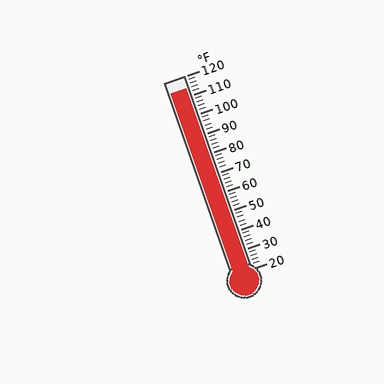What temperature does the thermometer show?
The thermometer shows approximately 114°F.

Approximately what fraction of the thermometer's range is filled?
The thermometer is filled to approximately 95% of its range.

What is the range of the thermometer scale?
The thermometer scale ranges from 20°F to 120°F.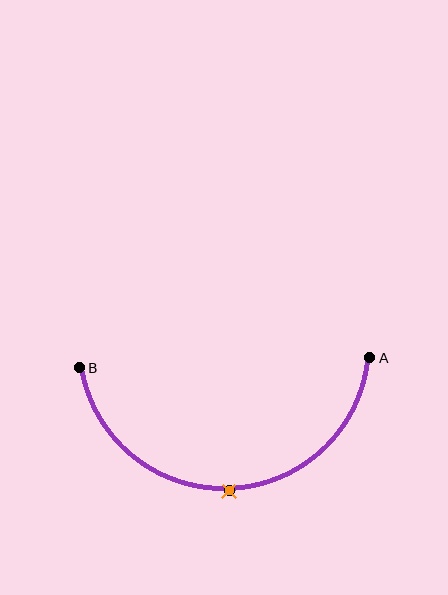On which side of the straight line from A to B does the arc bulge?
The arc bulges below the straight line connecting A and B.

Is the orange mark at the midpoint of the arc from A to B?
Yes. The orange mark lies on the arc at equal arc-length from both A and B — it is the arc midpoint.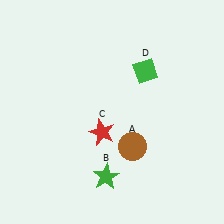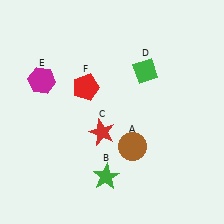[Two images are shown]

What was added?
A magenta hexagon (E), a red pentagon (F) were added in Image 2.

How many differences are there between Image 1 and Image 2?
There are 2 differences between the two images.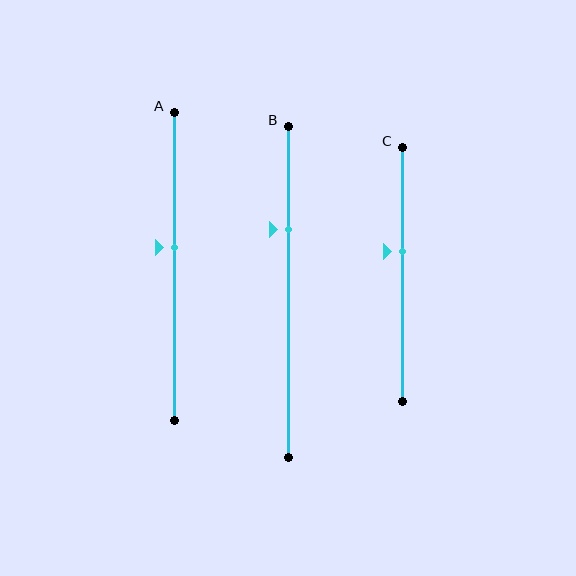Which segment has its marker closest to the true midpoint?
Segment A has its marker closest to the true midpoint.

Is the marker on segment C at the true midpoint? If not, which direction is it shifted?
No, the marker on segment C is shifted upward by about 9% of the segment length.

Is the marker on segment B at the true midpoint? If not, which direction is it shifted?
No, the marker on segment B is shifted upward by about 19% of the segment length.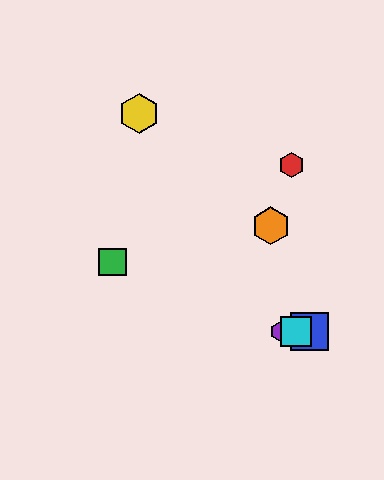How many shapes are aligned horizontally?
3 shapes (the blue square, the purple hexagon, the cyan square) are aligned horizontally.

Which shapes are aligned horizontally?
The blue square, the purple hexagon, the cyan square are aligned horizontally.